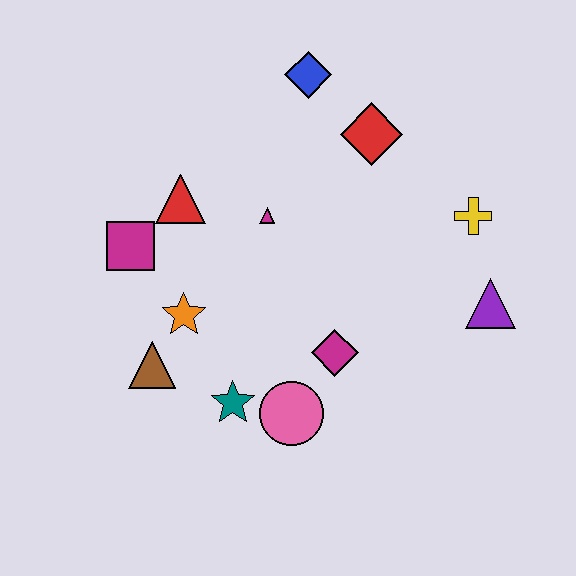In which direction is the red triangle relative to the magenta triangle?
The red triangle is to the left of the magenta triangle.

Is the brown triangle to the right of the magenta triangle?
No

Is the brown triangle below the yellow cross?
Yes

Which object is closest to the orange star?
The brown triangle is closest to the orange star.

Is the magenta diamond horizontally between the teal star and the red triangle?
No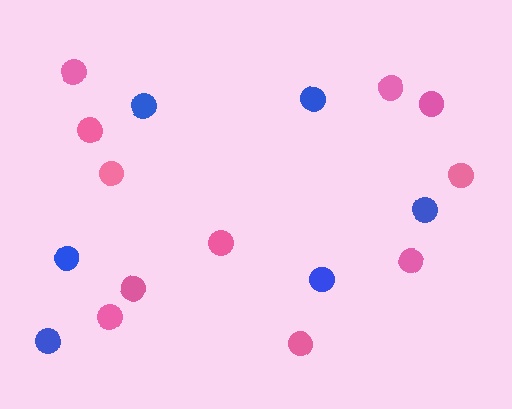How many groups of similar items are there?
There are 2 groups: one group of blue circles (6) and one group of pink circles (11).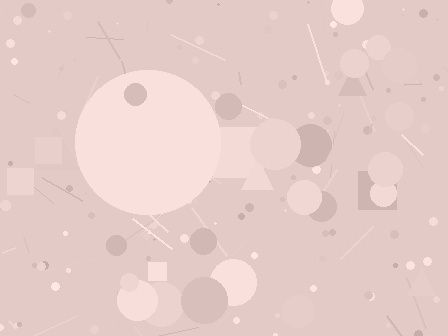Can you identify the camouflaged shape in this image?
The camouflaged shape is a circle.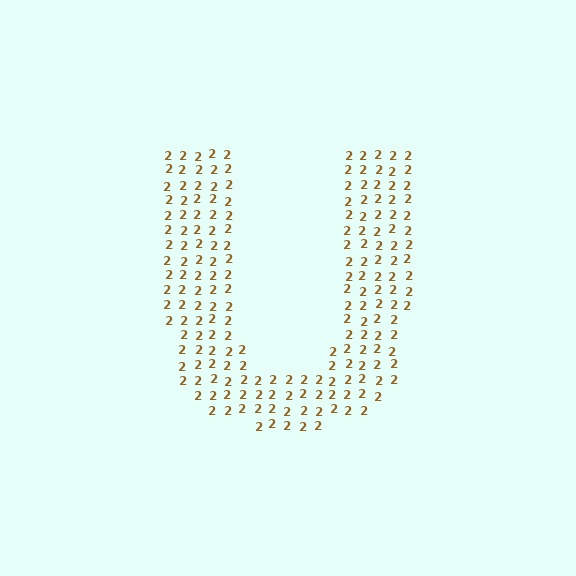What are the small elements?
The small elements are digit 2's.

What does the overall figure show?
The overall figure shows the letter U.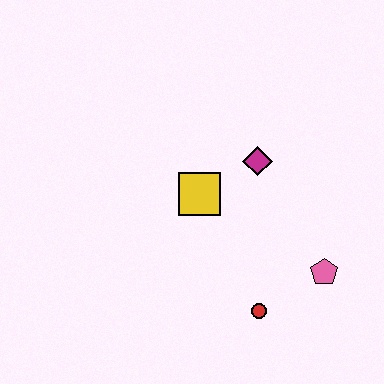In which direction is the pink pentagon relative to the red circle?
The pink pentagon is to the right of the red circle.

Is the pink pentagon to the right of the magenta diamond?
Yes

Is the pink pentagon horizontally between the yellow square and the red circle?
No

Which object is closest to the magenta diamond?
The yellow square is closest to the magenta diamond.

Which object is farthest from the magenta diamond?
The red circle is farthest from the magenta diamond.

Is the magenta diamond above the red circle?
Yes